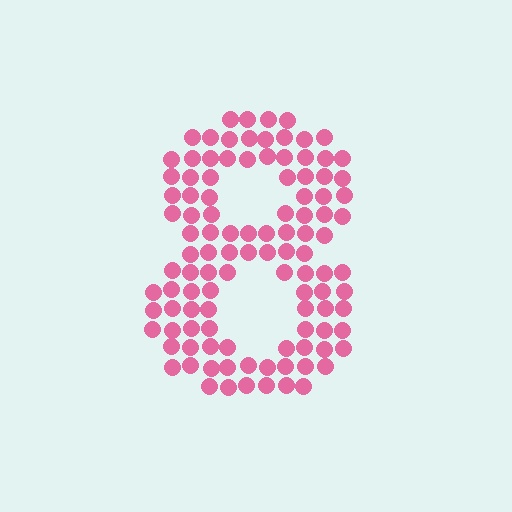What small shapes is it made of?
It is made of small circles.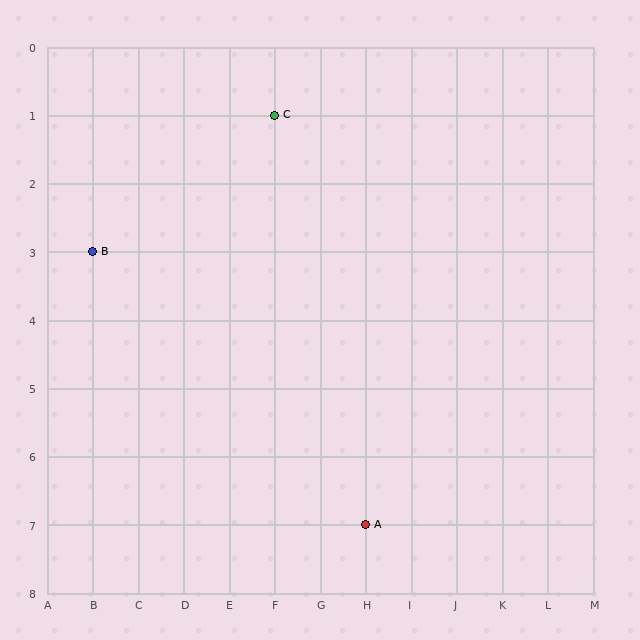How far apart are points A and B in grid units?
Points A and B are 6 columns and 4 rows apart (about 7.2 grid units diagonally).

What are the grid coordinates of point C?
Point C is at grid coordinates (F, 1).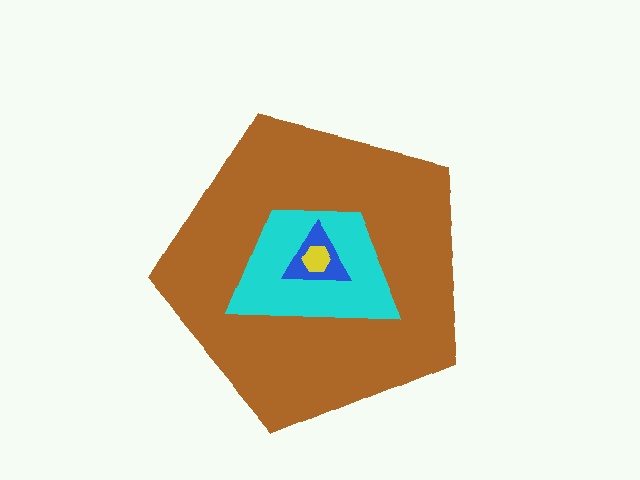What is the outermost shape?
The brown pentagon.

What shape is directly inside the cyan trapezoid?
The blue triangle.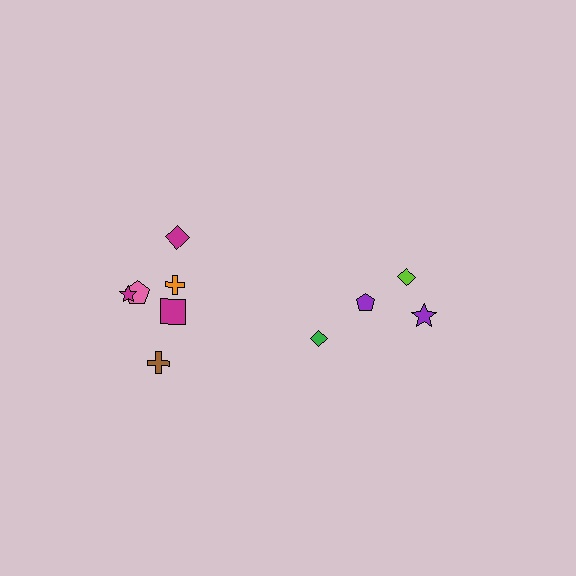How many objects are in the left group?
There are 6 objects.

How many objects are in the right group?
There are 4 objects.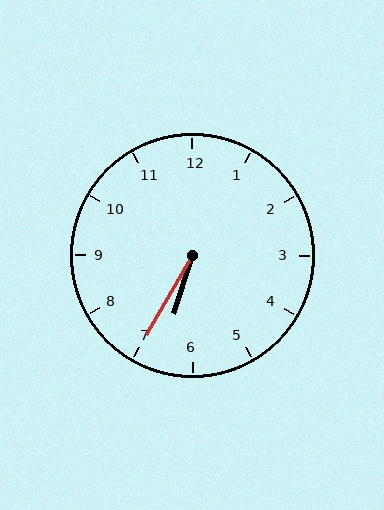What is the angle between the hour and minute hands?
Approximately 12 degrees.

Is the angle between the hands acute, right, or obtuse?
It is acute.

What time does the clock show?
6:35.